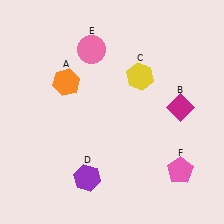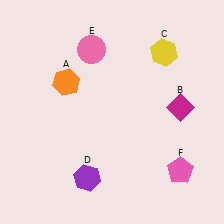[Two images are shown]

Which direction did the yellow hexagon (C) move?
The yellow hexagon (C) moved right.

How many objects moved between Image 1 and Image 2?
1 object moved between the two images.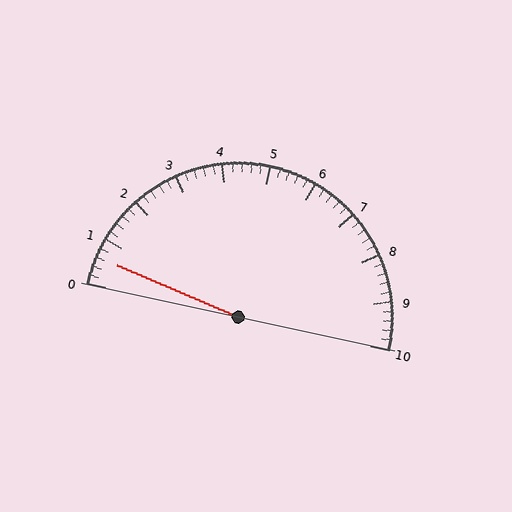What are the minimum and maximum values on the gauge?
The gauge ranges from 0 to 10.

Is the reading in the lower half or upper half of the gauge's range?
The reading is in the lower half of the range (0 to 10).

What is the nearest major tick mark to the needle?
The nearest major tick mark is 1.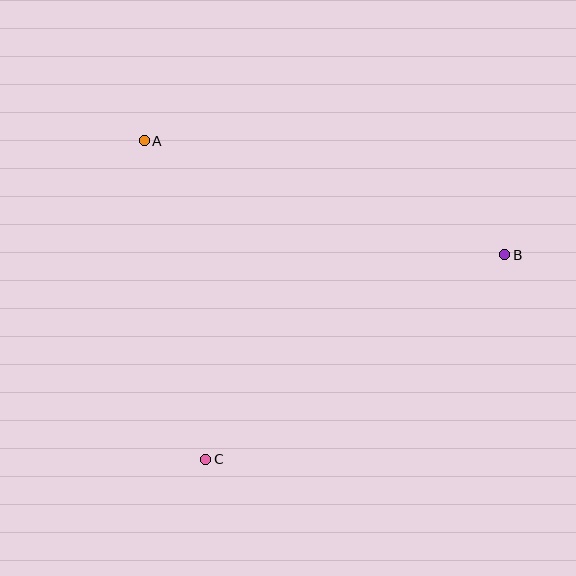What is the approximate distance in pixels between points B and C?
The distance between B and C is approximately 362 pixels.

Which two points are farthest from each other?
Points A and B are farthest from each other.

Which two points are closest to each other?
Points A and C are closest to each other.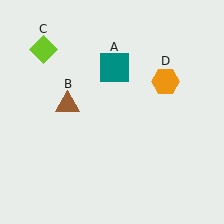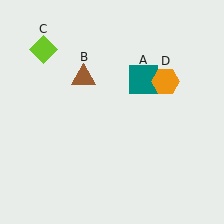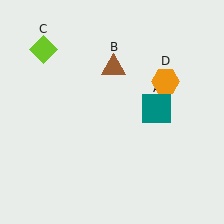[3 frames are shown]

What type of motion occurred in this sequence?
The teal square (object A), brown triangle (object B) rotated clockwise around the center of the scene.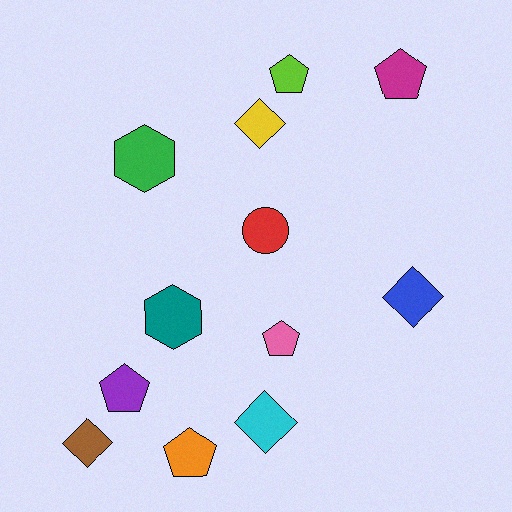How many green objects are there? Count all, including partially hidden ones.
There is 1 green object.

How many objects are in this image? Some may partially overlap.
There are 12 objects.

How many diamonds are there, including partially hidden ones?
There are 4 diamonds.